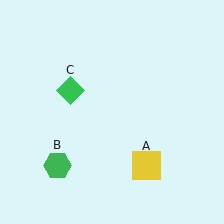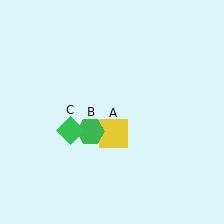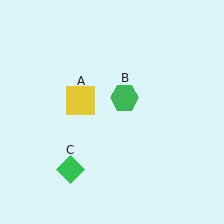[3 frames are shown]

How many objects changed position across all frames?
3 objects changed position: yellow square (object A), green hexagon (object B), green diamond (object C).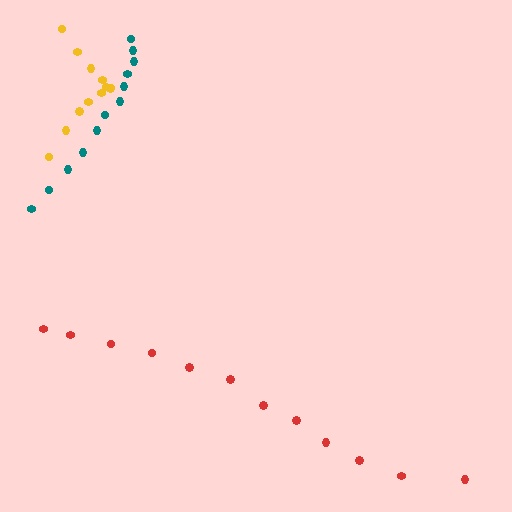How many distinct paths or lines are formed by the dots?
There are 3 distinct paths.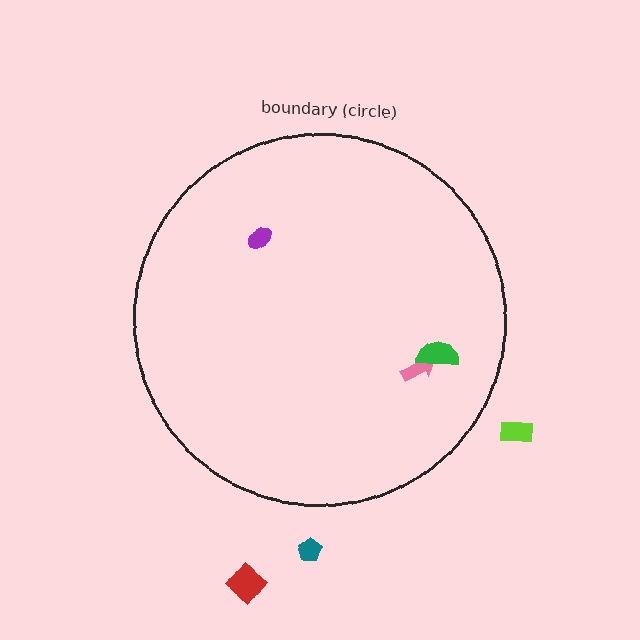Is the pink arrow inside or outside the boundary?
Inside.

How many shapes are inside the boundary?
3 inside, 3 outside.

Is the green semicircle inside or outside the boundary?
Inside.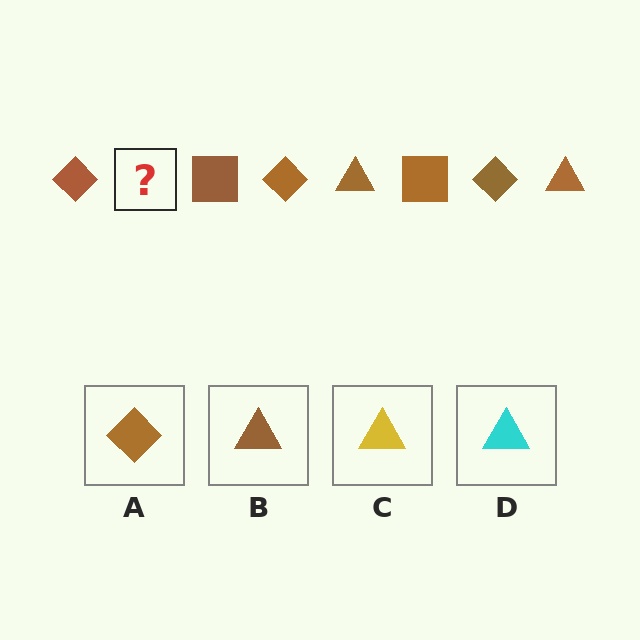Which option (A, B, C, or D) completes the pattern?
B.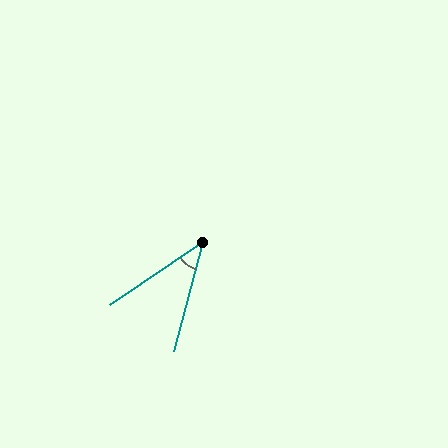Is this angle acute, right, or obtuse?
It is acute.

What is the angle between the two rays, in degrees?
Approximately 41 degrees.